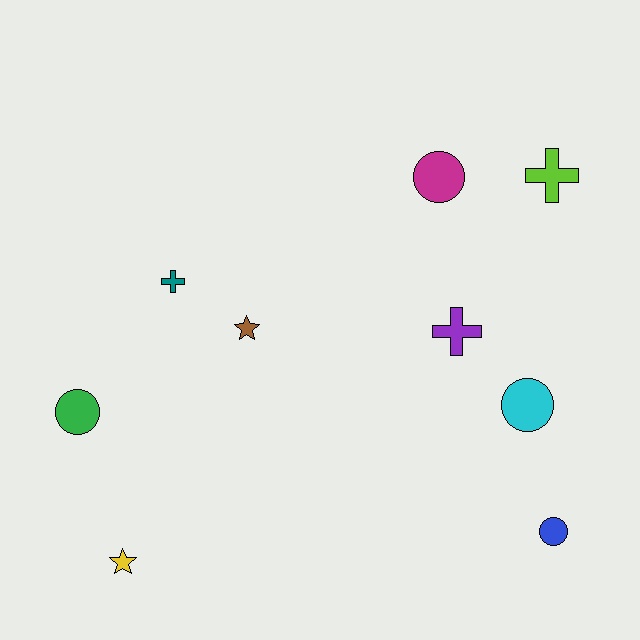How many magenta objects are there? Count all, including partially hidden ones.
There is 1 magenta object.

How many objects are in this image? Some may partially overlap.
There are 9 objects.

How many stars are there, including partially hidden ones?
There are 2 stars.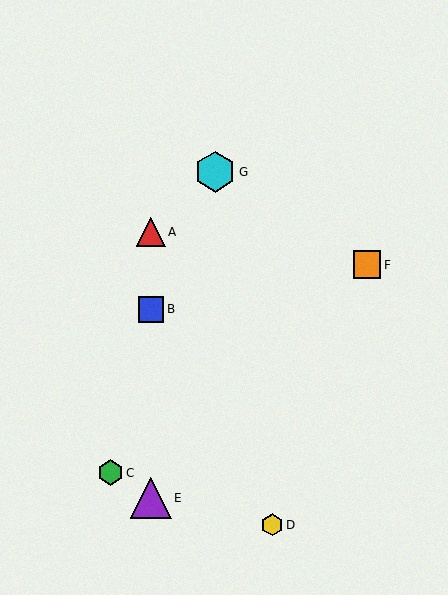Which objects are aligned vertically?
Objects A, B, E are aligned vertically.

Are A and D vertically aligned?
No, A is at x≈151 and D is at x≈272.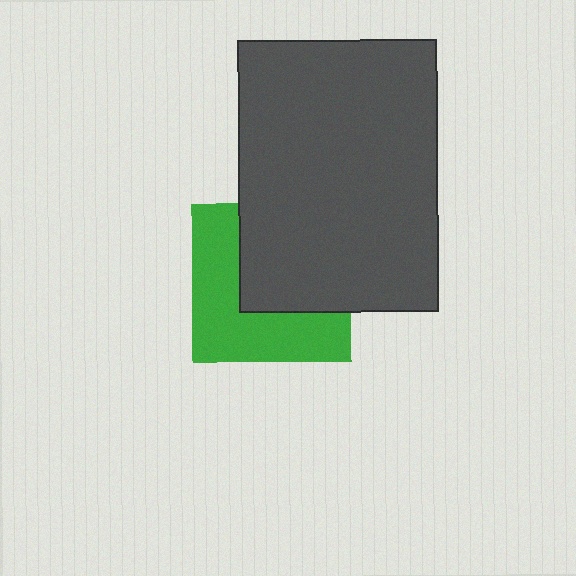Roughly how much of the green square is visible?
About half of it is visible (roughly 51%).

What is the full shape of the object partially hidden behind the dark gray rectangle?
The partially hidden object is a green square.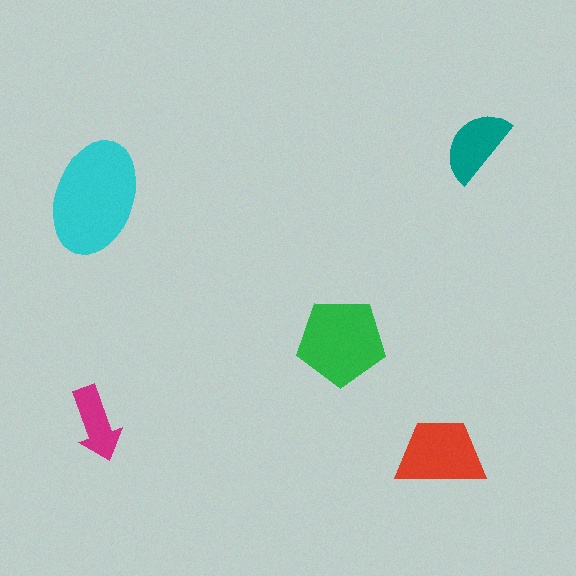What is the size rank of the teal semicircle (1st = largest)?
4th.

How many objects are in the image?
There are 5 objects in the image.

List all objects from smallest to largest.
The magenta arrow, the teal semicircle, the red trapezoid, the green pentagon, the cyan ellipse.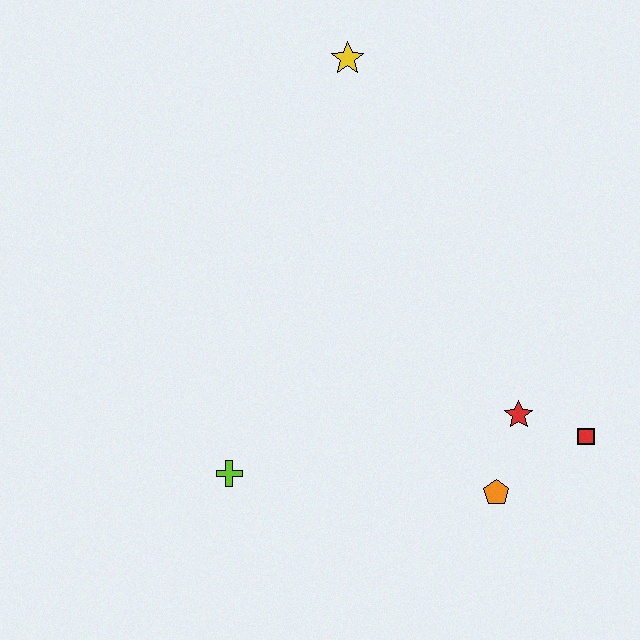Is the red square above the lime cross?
Yes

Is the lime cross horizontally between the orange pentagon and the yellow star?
No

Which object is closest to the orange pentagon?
The red star is closest to the orange pentagon.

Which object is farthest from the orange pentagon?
The yellow star is farthest from the orange pentagon.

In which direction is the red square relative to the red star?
The red square is to the right of the red star.